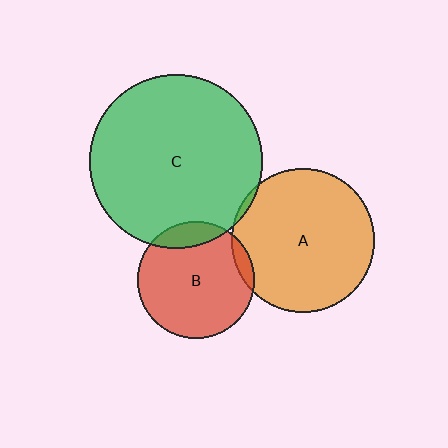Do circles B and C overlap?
Yes.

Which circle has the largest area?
Circle C (green).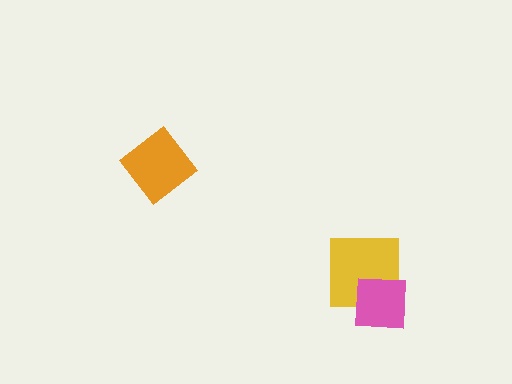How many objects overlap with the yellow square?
1 object overlaps with the yellow square.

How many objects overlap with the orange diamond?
0 objects overlap with the orange diamond.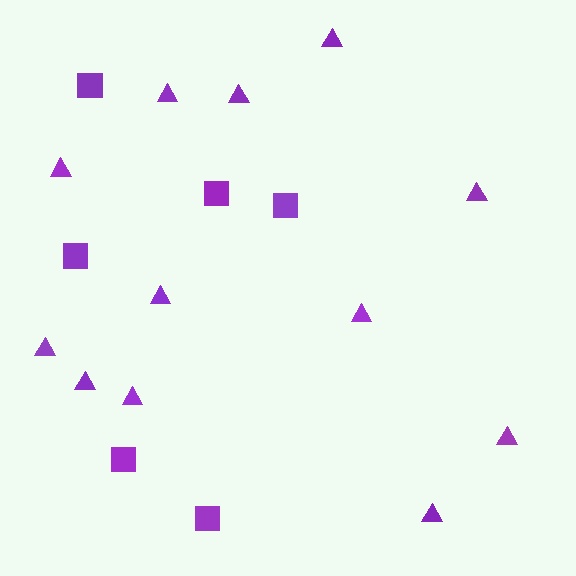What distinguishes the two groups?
There are 2 groups: one group of triangles (12) and one group of squares (6).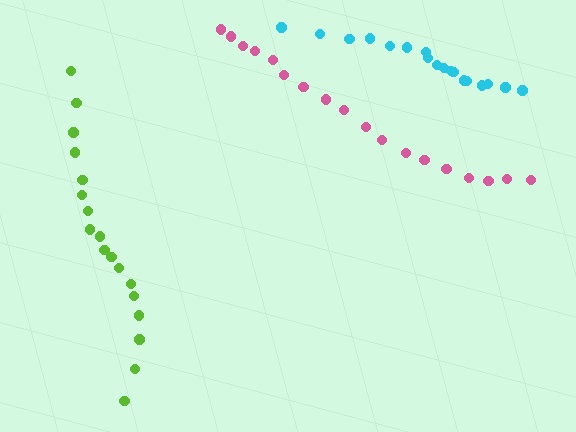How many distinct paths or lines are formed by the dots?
There are 3 distinct paths.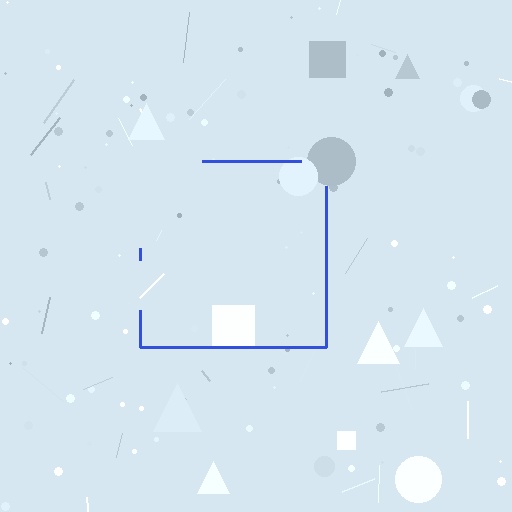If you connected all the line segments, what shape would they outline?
They would outline a square.